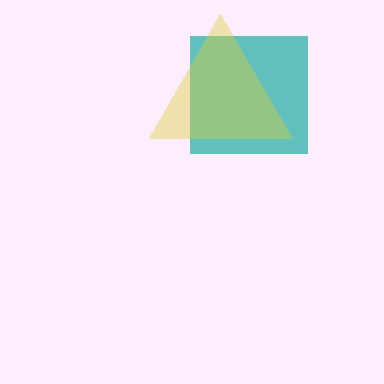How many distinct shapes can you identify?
There are 2 distinct shapes: a teal square, a yellow triangle.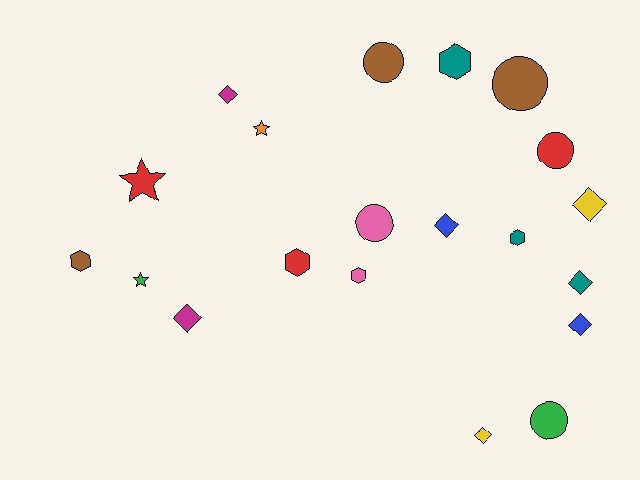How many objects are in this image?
There are 20 objects.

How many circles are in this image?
There are 5 circles.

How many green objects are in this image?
There are 2 green objects.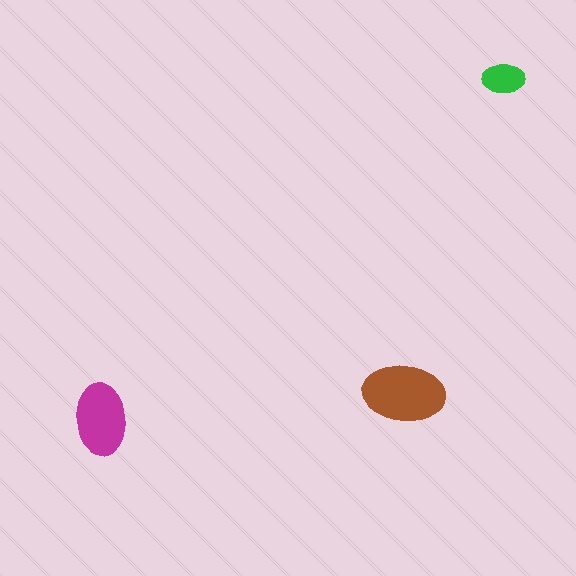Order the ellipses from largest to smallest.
the brown one, the magenta one, the green one.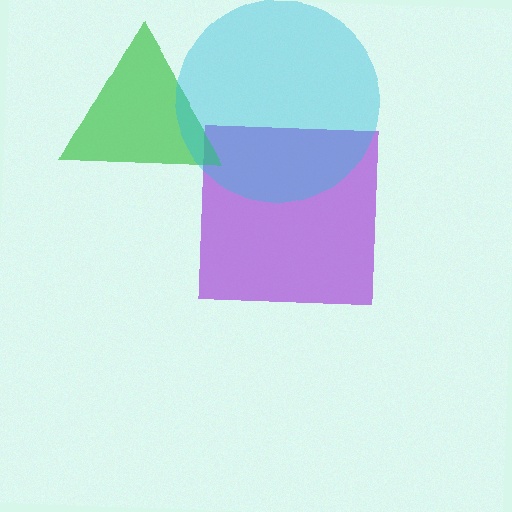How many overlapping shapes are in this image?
There are 3 overlapping shapes in the image.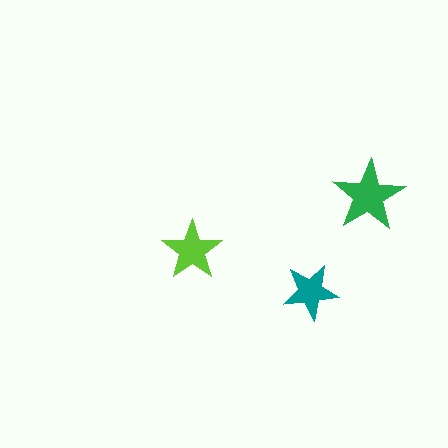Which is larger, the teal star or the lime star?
The lime one.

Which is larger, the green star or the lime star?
The green one.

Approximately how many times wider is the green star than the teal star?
About 1.5 times wider.